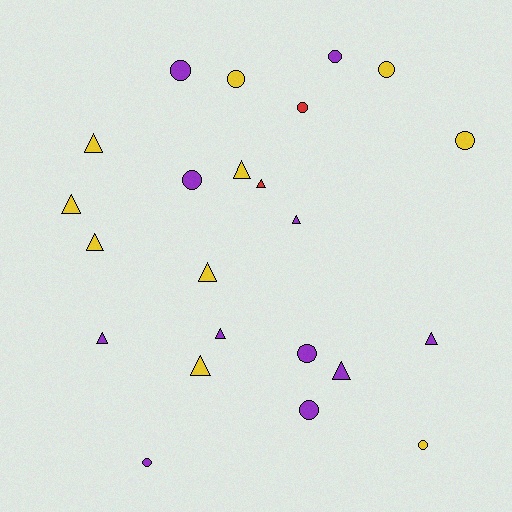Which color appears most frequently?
Purple, with 11 objects.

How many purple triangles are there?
There are 5 purple triangles.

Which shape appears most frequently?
Triangle, with 12 objects.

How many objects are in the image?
There are 23 objects.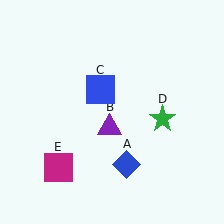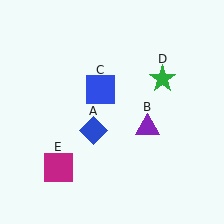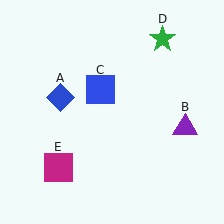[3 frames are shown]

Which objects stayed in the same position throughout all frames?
Blue square (object C) and magenta square (object E) remained stationary.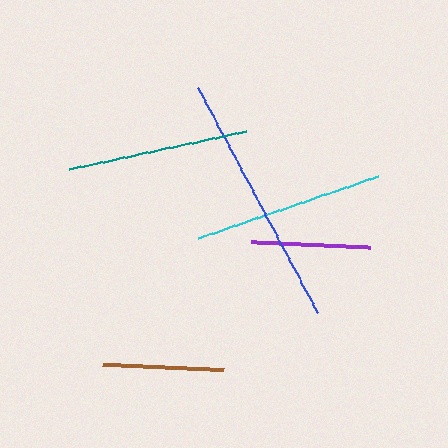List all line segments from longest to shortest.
From longest to shortest: blue, cyan, teal, brown, purple.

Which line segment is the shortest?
The purple line is the shortest at approximately 120 pixels.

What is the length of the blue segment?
The blue segment is approximately 256 pixels long.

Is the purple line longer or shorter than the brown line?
The brown line is longer than the purple line.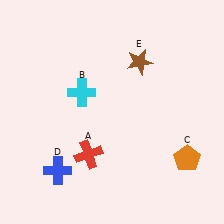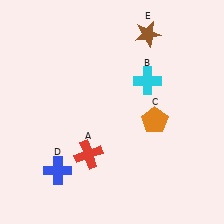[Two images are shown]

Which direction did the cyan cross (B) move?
The cyan cross (B) moved right.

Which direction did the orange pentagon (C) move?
The orange pentagon (C) moved up.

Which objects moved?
The objects that moved are: the cyan cross (B), the orange pentagon (C), the brown star (E).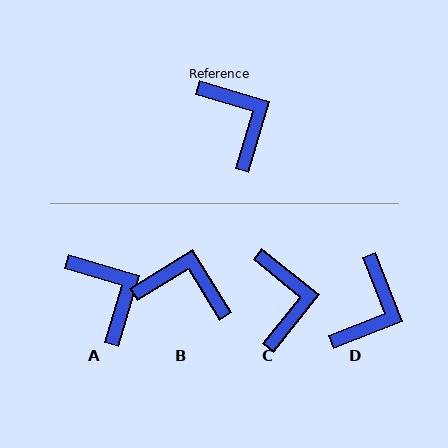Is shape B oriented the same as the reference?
No, it is off by about 48 degrees.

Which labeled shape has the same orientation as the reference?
A.